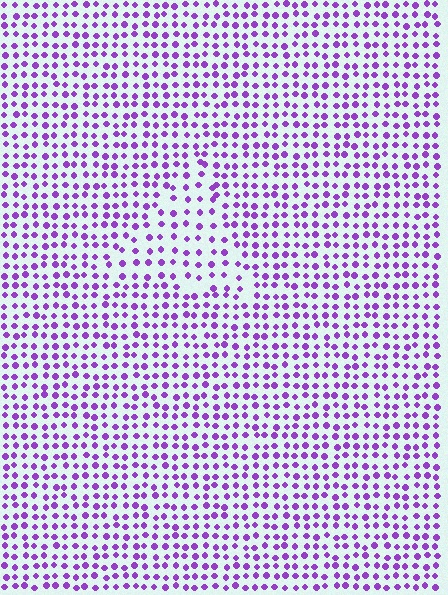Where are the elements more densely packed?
The elements are more densely packed outside the triangle boundary.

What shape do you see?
I see a triangle.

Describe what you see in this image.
The image contains small purple elements arranged at two different densities. A triangle-shaped region is visible where the elements are less densely packed than the surrounding area.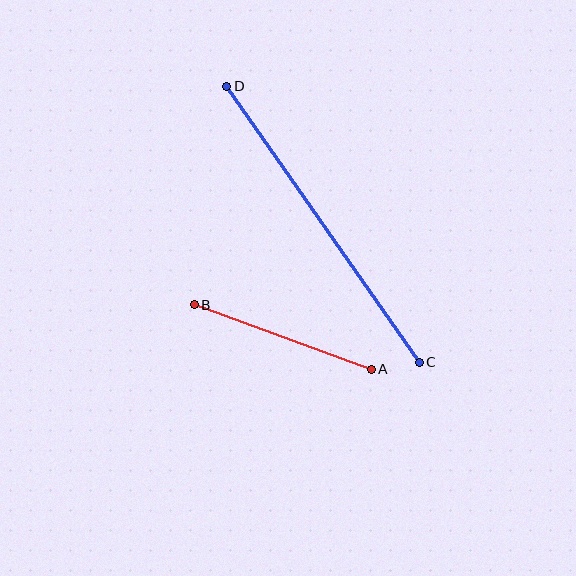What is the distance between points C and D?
The distance is approximately 337 pixels.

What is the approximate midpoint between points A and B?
The midpoint is at approximately (283, 337) pixels.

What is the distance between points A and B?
The distance is approximately 188 pixels.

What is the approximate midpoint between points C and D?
The midpoint is at approximately (323, 224) pixels.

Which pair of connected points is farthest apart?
Points C and D are farthest apart.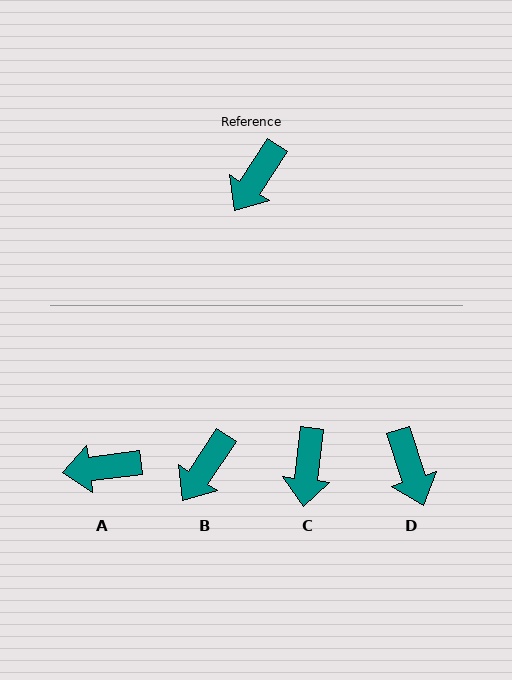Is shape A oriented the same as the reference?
No, it is off by about 49 degrees.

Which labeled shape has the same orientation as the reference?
B.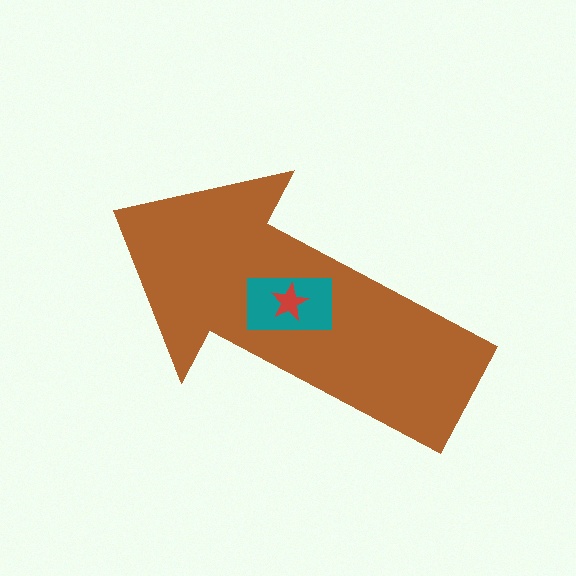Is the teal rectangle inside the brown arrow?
Yes.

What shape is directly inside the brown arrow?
The teal rectangle.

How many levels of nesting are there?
3.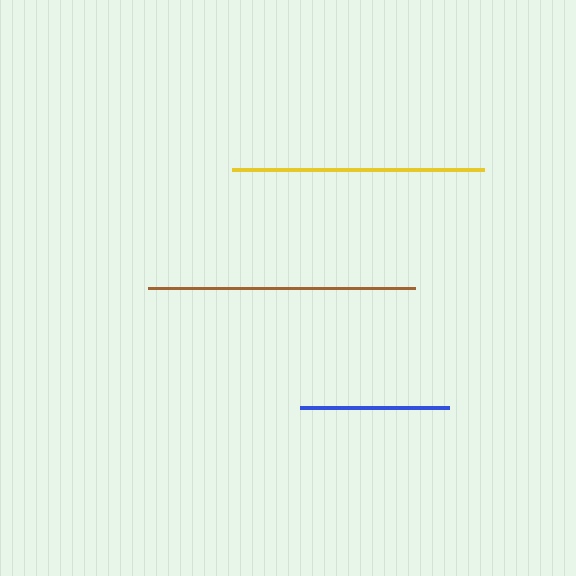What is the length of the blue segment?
The blue segment is approximately 149 pixels long.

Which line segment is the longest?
The brown line is the longest at approximately 267 pixels.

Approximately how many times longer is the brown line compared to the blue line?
The brown line is approximately 1.8 times the length of the blue line.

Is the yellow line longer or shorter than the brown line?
The brown line is longer than the yellow line.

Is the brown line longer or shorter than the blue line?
The brown line is longer than the blue line.